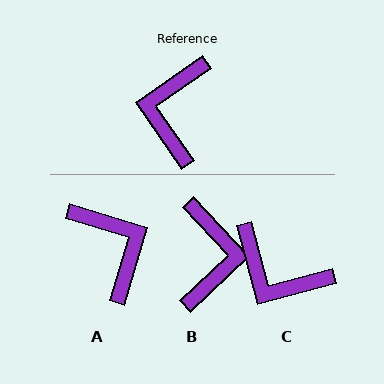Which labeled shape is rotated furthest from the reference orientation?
B, about 172 degrees away.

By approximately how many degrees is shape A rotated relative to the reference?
Approximately 141 degrees clockwise.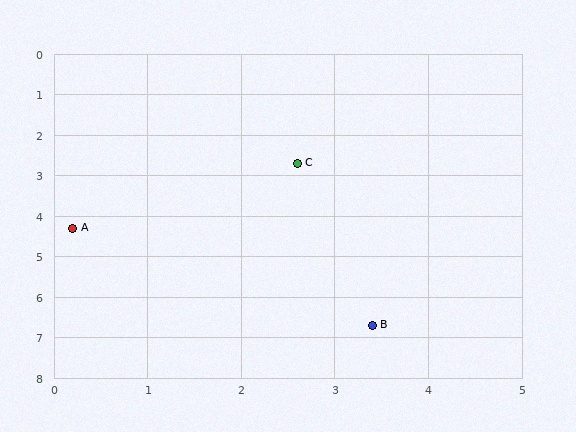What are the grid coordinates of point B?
Point B is at approximately (3.4, 6.7).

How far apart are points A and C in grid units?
Points A and C are about 2.9 grid units apart.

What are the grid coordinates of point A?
Point A is at approximately (0.2, 4.3).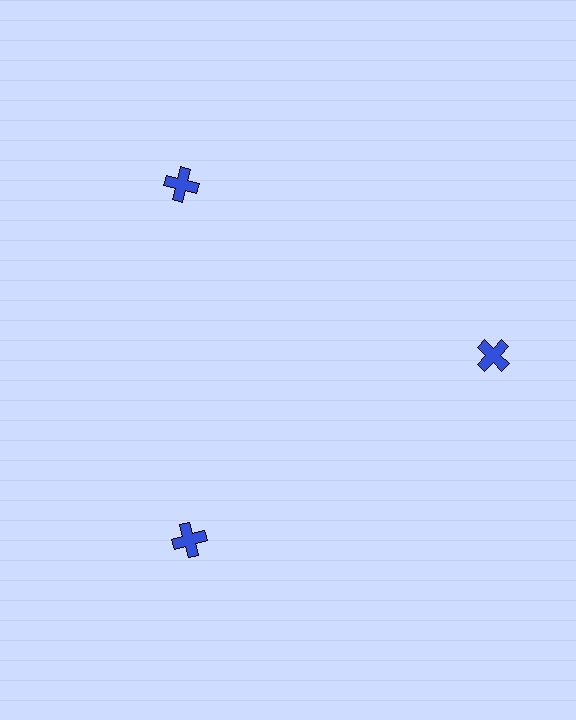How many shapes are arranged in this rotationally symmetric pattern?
There are 3 shapes, arranged in 3 groups of 1.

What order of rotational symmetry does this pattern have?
This pattern has 3-fold rotational symmetry.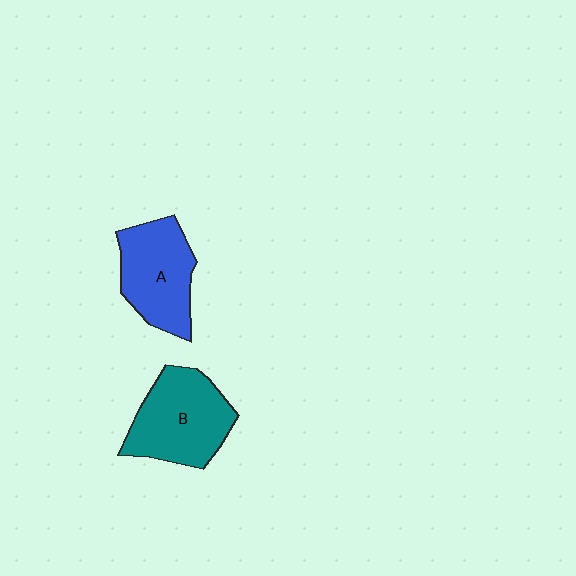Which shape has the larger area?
Shape B (teal).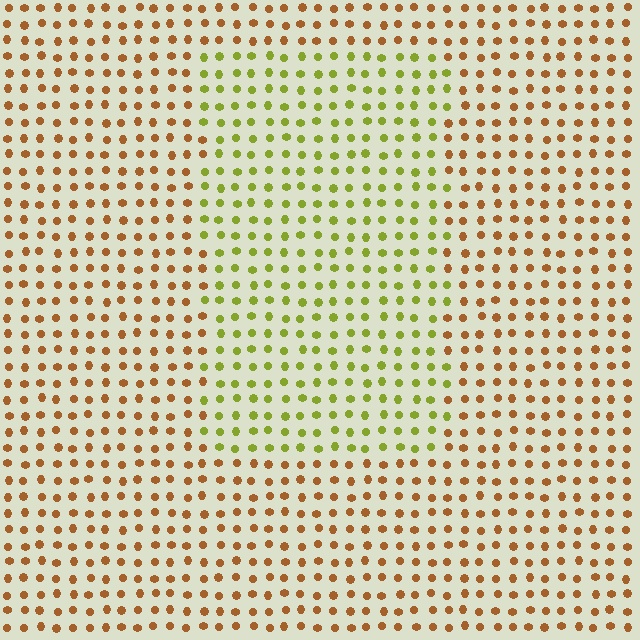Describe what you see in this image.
The image is filled with small brown elements in a uniform arrangement. A rectangle-shaped region is visible where the elements are tinted to a slightly different hue, forming a subtle color boundary.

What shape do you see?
I see a rectangle.